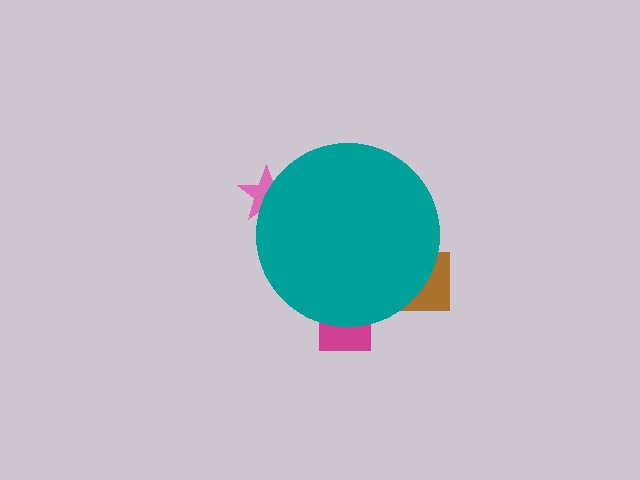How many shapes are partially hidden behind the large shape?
3 shapes are partially hidden.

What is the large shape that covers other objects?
A teal circle.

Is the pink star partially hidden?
Yes, the pink star is partially hidden behind the teal circle.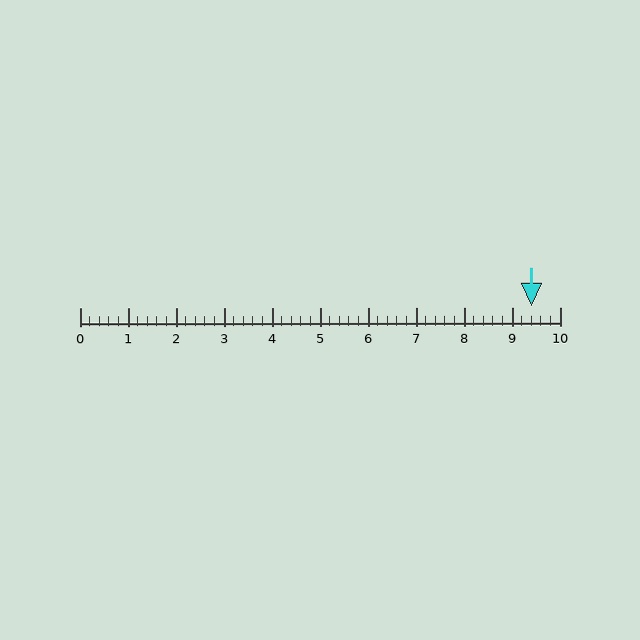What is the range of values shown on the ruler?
The ruler shows values from 0 to 10.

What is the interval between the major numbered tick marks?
The major tick marks are spaced 1 units apart.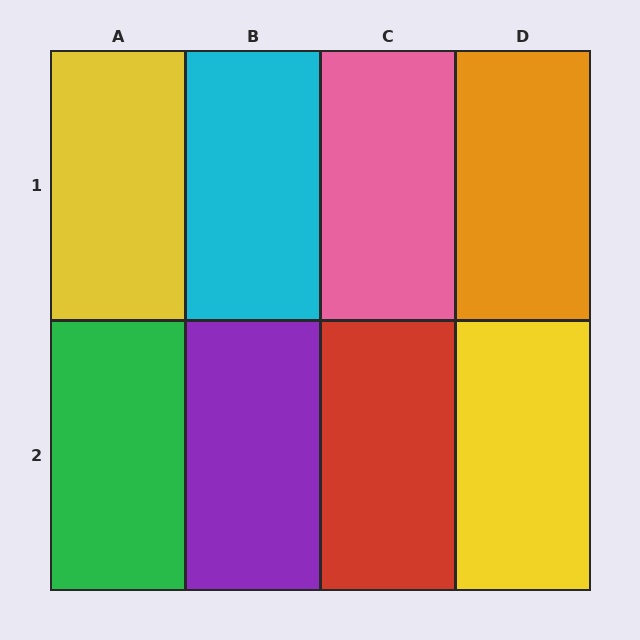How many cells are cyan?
1 cell is cyan.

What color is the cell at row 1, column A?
Yellow.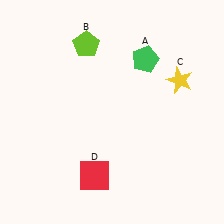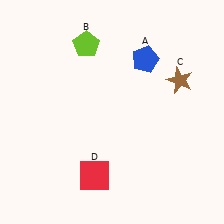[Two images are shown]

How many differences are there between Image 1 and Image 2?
There are 2 differences between the two images.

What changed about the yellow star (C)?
In Image 1, C is yellow. In Image 2, it changed to brown.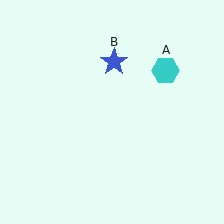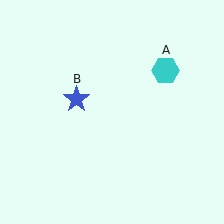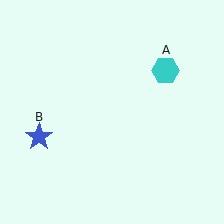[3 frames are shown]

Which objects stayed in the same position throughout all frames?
Cyan hexagon (object A) remained stationary.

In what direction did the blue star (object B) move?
The blue star (object B) moved down and to the left.